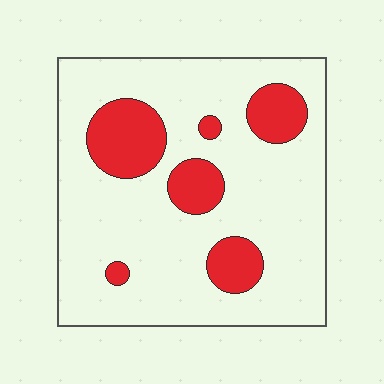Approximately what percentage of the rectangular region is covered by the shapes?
Approximately 20%.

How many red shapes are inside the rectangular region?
6.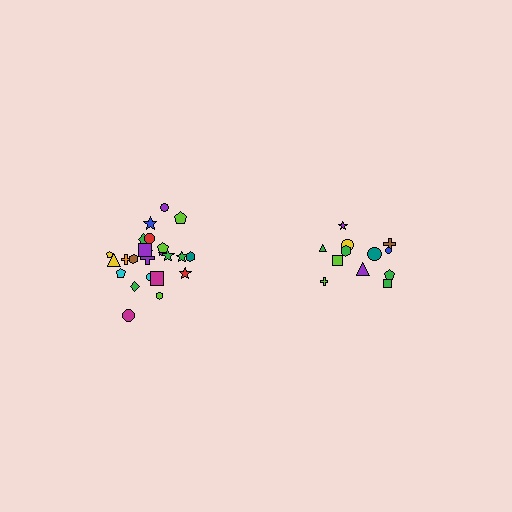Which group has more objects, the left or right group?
The left group.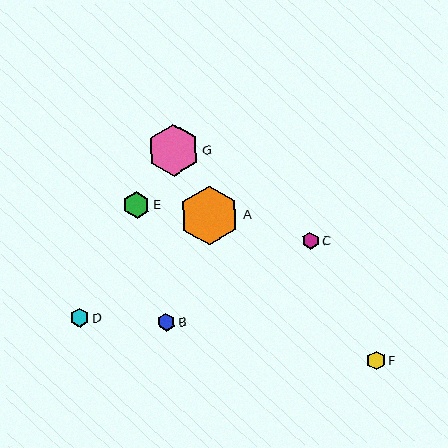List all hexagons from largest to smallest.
From largest to smallest: A, G, E, D, F, B, C.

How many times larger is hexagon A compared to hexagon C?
Hexagon A is approximately 3.6 times the size of hexagon C.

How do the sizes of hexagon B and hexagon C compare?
Hexagon B and hexagon C are approximately the same size.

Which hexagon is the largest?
Hexagon A is the largest with a size of approximately 60 pixels.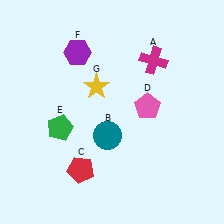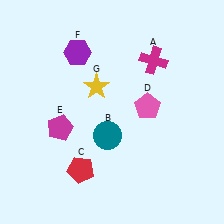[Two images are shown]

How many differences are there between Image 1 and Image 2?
There is 1 difference between the two images.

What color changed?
The pentagon (E) changed from green in Image 1 to magenta in Image 2.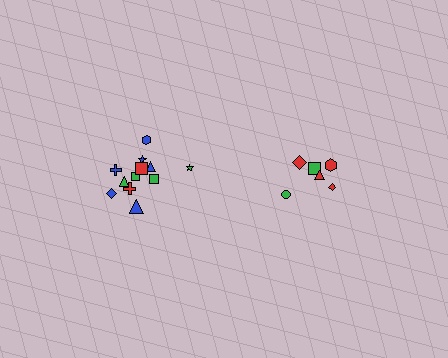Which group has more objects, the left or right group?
The left group.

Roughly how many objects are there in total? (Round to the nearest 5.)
Roughly 20 objects in total.